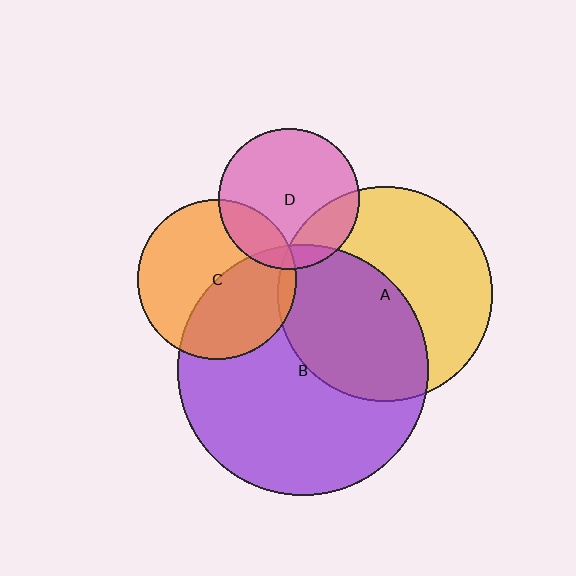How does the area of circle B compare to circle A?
Approximately 1.4 times.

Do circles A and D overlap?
Yes.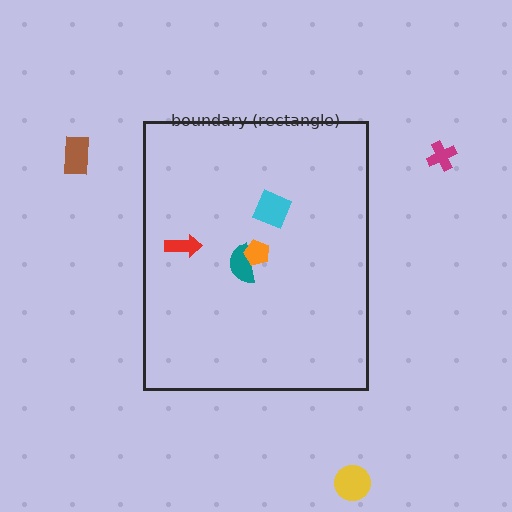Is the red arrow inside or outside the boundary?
Inside.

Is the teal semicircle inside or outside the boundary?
Inside.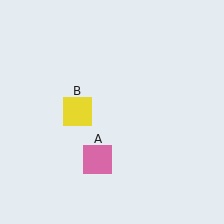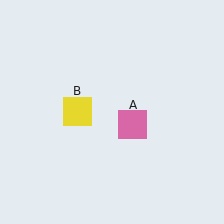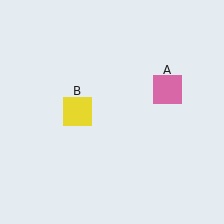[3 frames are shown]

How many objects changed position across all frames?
1 object changed position: pink square (object A).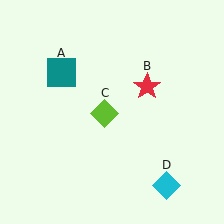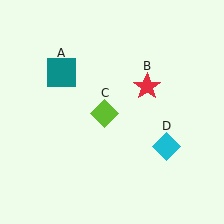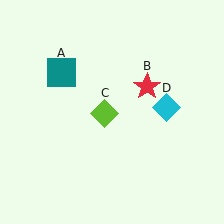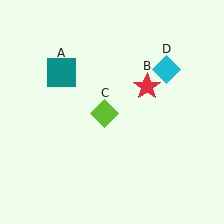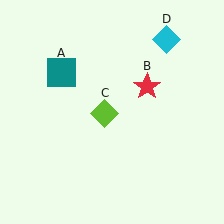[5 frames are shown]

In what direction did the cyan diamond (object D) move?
The cyan diamond (object D) moved up.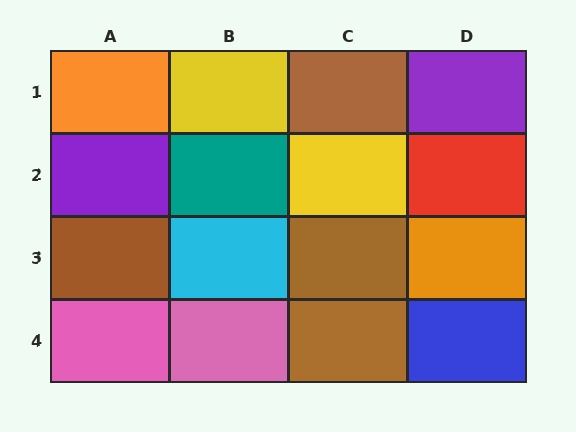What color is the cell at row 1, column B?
Yellow.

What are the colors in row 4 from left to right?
Pink, pink, brown, blue.